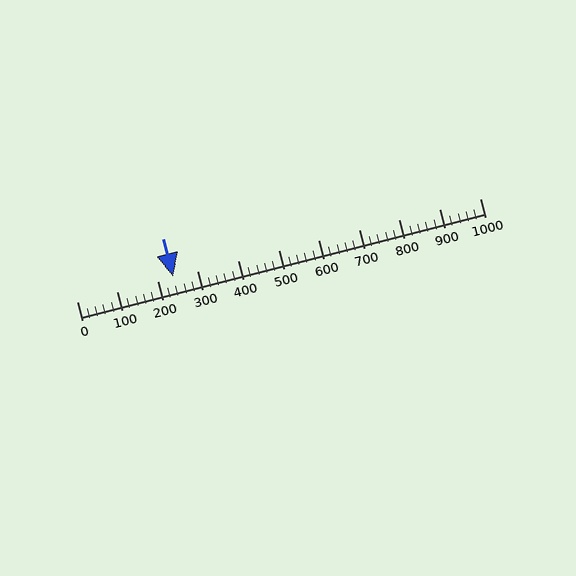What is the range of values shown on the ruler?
The ruler shows values from 0 to 1000.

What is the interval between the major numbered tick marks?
The major tick marks are spaced 100 units apart.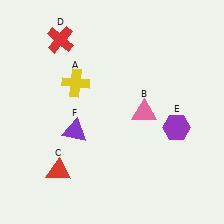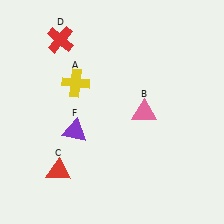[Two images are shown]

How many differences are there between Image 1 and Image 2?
There is 1 difference between the two images.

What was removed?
The purple hexagon (E) was removed in Image 2.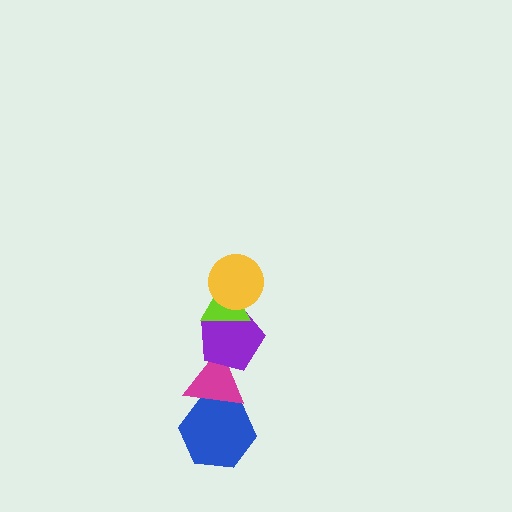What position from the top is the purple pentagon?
The purple pentagon is 3rd from the top.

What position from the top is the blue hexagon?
The blue hexagon is 5th from the top.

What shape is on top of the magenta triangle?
The purple pentagon is on top of the magenta triangle.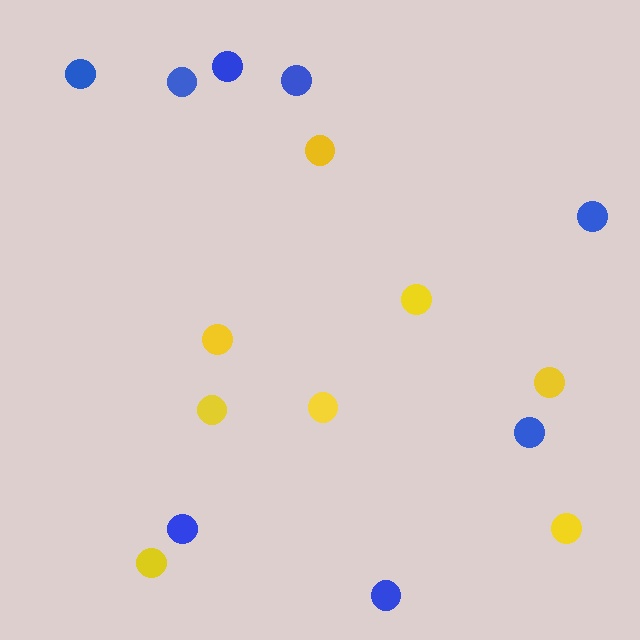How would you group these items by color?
There are 2 groups: one group of blue circles (8) and one group of yellow circles (8).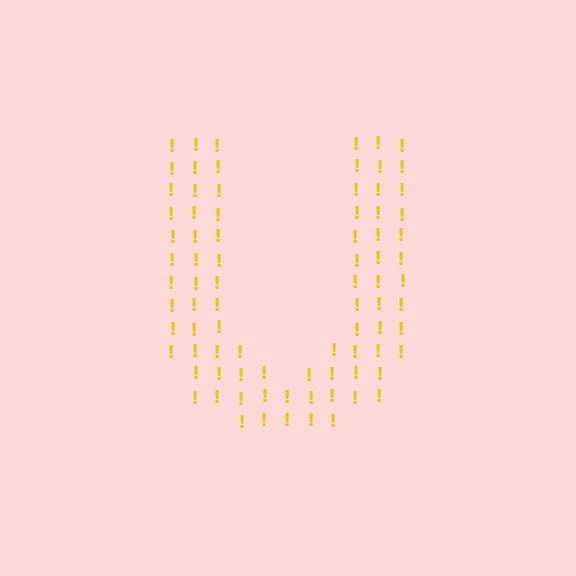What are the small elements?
The small elements are exclamation marks.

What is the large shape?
The large shape is the letter U.